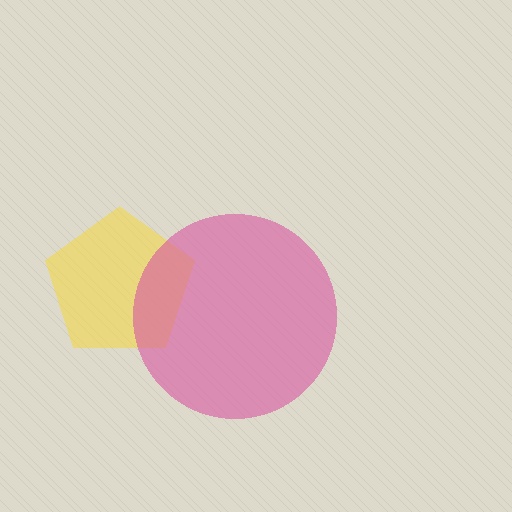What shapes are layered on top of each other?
The layered shapes are: a yellow pentagon, a pink circle.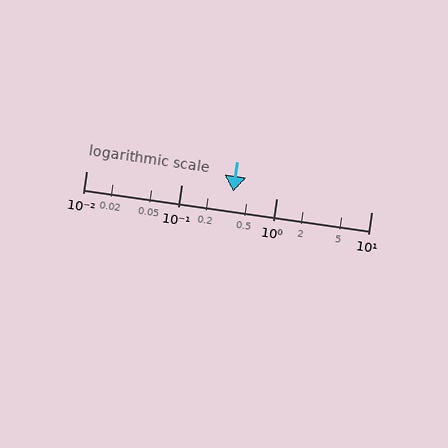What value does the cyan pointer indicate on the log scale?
The pointer indicates approximately 0.35.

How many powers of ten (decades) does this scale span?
The scale spans 3 decades, from 0.01 to 10.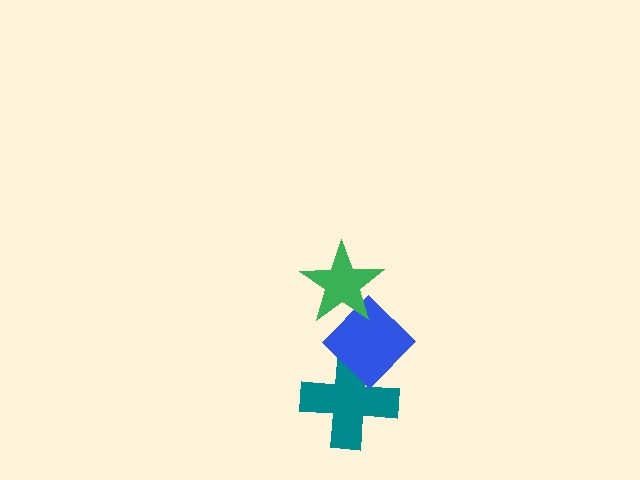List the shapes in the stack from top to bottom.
From top to bottom: the green star, the blue diamond, the teal cross.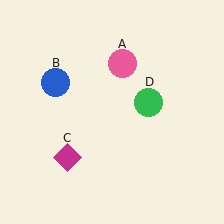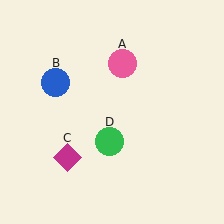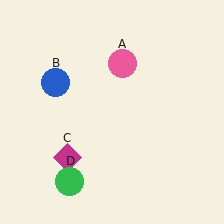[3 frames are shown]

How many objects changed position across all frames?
1 object changed position: green circle (object D).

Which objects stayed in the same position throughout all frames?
Pink circle (object A) and blue circle (object B) and magenta diamond (object C) remained stationary.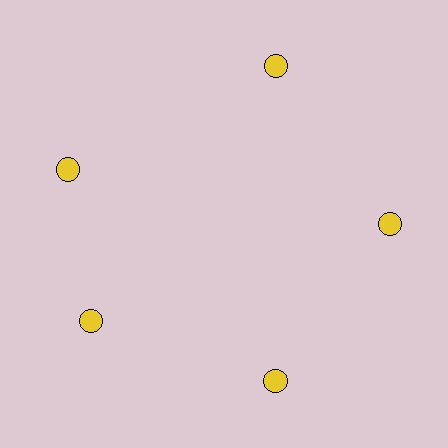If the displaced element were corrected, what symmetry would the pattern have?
It would have 5-fold rotational symmetry — the pattern would map onto itself every 72 degrees.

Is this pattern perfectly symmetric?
No. The 5 yellow circles are arranged in a ring, but one element near the 10 o'clock position is rotated out of alignment along the ring, breaking the 5-fold rotational symmetry.